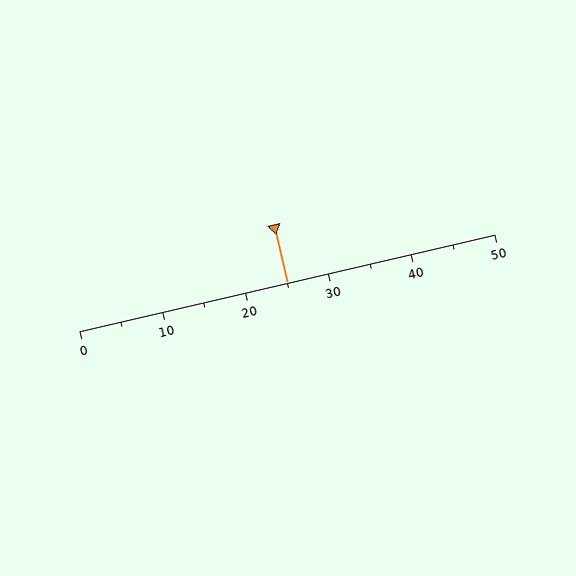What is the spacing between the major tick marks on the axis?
The major ticks are spaced 10 apart.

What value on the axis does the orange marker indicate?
The marker indicates approximately 25.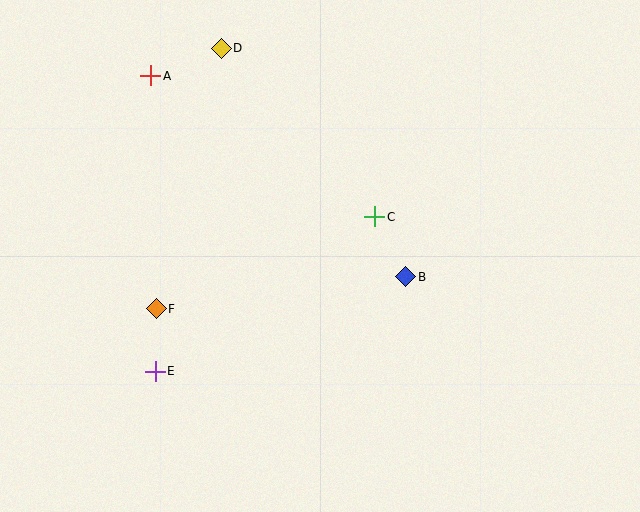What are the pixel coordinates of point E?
Point E is at (155, 371).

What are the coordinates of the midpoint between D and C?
The midpoint between D and C is at (298, 133).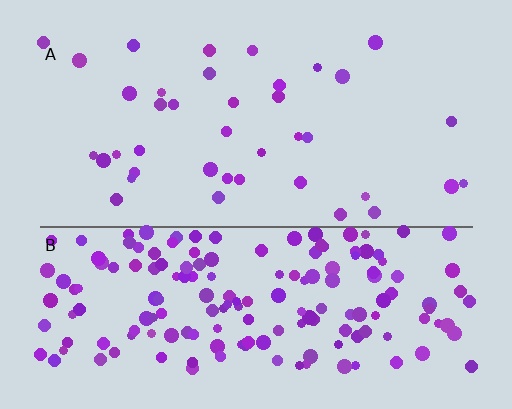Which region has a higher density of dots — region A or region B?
B (the bottom).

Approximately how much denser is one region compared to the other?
Approximately 4.6× — region B over region A.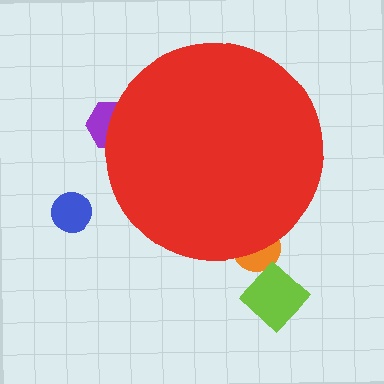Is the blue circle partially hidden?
No, the blue circle is fully visible.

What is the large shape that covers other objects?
A red circle.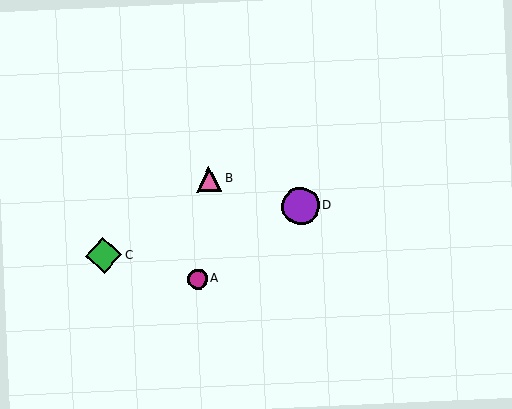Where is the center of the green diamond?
The center of the green diamond is at (104, 255).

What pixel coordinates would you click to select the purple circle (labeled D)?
Click at (301, 206) to select the purple circle D.